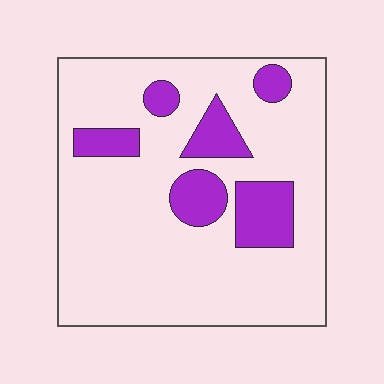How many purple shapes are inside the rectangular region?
6.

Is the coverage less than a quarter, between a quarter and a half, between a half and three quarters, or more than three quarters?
Less than a quarter.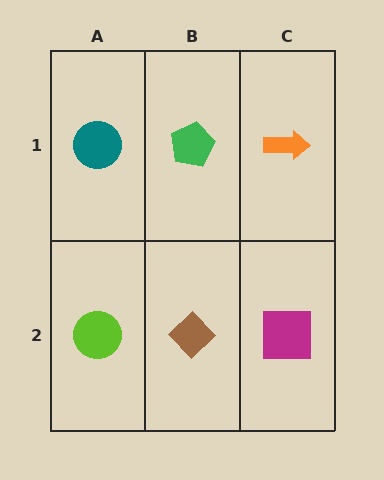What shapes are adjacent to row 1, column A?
A lime circle (row 2, column A), a green pentagon (row 1, column B).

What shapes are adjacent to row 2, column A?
A teal circle (row 1, column A), a brown diamond (row 2, column B).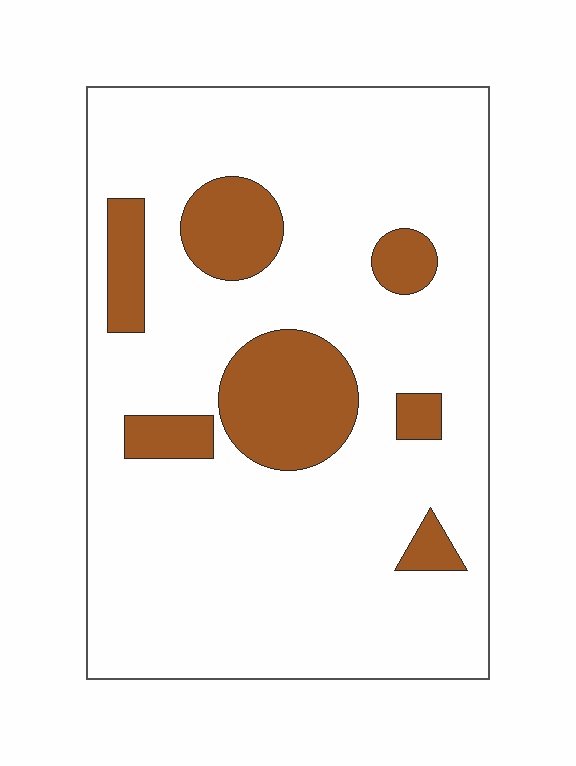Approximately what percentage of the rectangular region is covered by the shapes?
Approximately 15%.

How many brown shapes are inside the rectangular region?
7.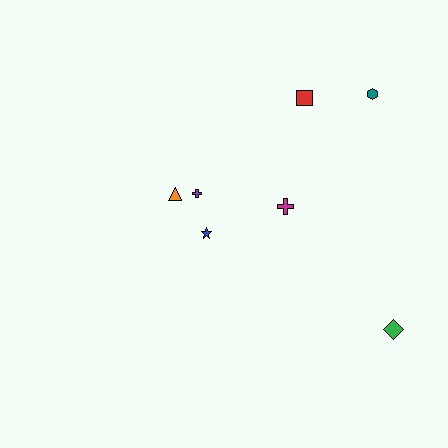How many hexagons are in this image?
There is 1 hexagon.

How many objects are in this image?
There are 7 objects.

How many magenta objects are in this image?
There is 1 magenta object.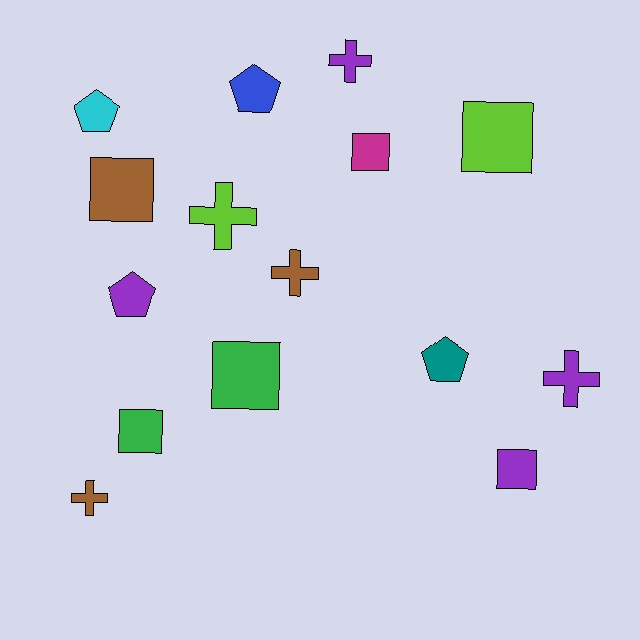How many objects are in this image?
There are 15 objects.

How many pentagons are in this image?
There are 4 pentagons.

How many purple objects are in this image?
There are 4 purple objects.